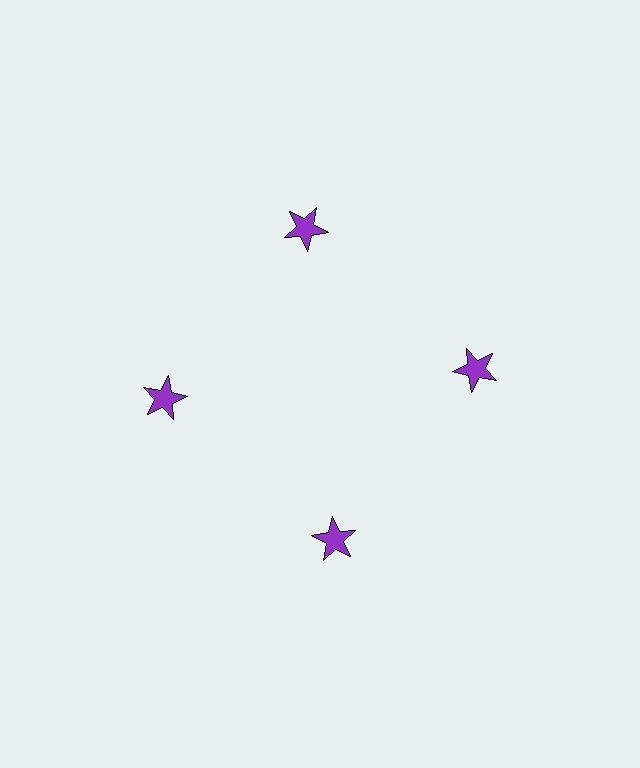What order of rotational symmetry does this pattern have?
This pattern has 4-fold rotational symmetry.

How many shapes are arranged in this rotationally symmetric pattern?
There are 4 shapes, arranged in 4 groups of 1.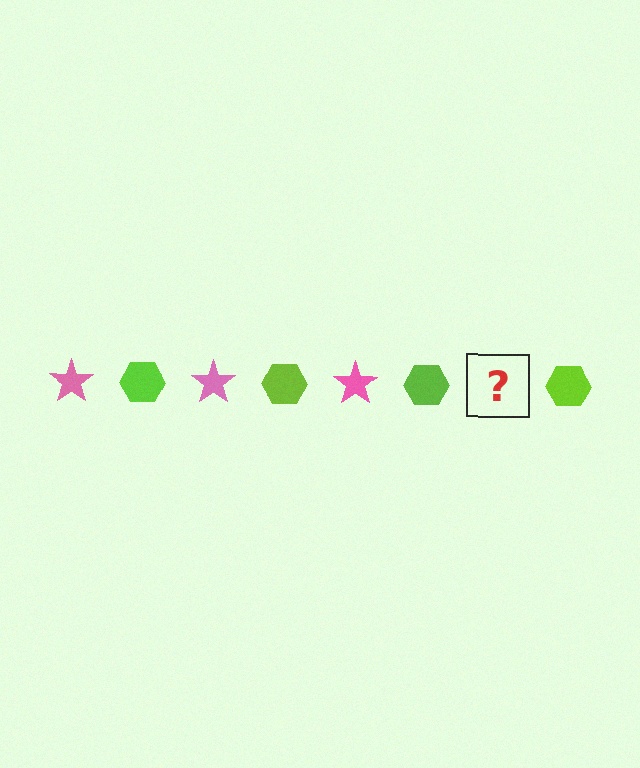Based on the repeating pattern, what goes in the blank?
The blank should be a pink star.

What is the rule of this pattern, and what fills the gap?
The rule is that the pattern alternates between pink star and lime hexagon. The gap should be filled with a pink star.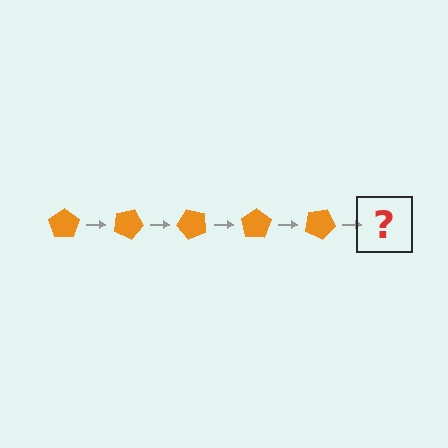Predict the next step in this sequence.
The next step is an orange pentagon rotated 125 degrees.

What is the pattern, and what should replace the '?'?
The pattern is that the pentagon rotates 25 degrees each step. The '?' should be an orange pentagon rotated 125 degrees.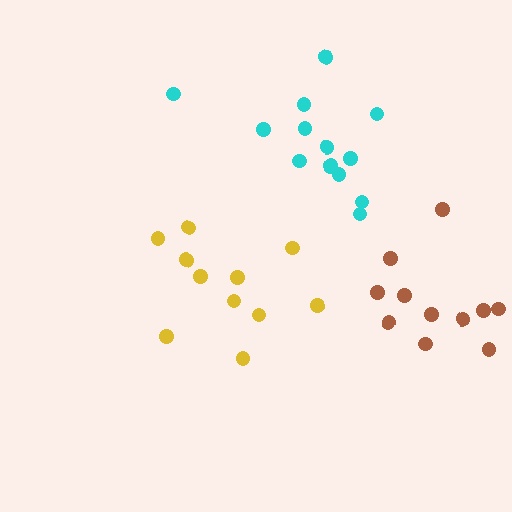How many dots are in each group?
Group 1: 11 dots, Group 2: 11 dots, Group 3: 14 dots (36 total).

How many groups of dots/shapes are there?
There are 3 groups.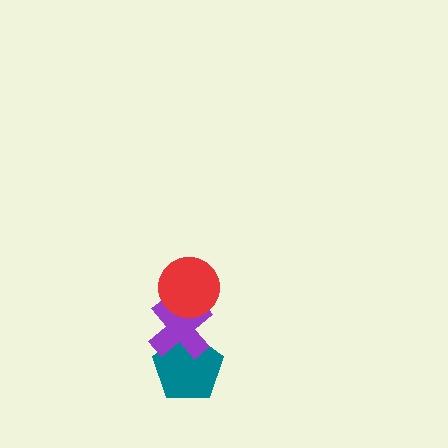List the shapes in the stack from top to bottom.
From top to bottom: the red circle, the purple cross, the teal pentagon.